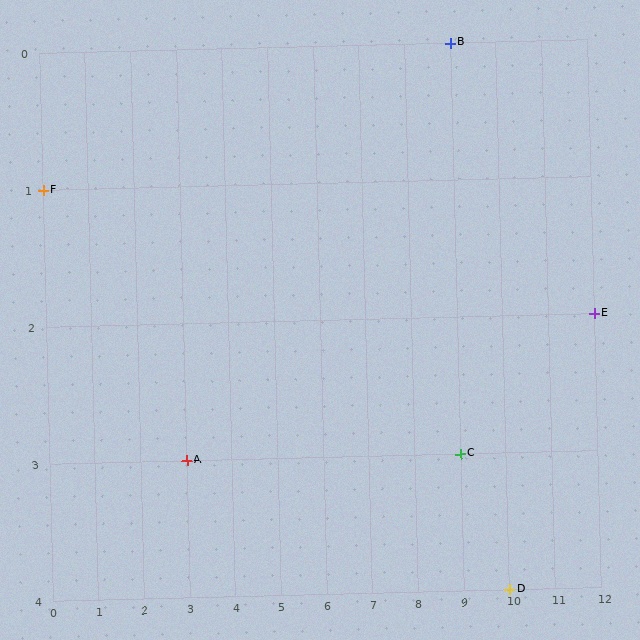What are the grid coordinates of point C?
Point C is at grid coordinates (9, 3).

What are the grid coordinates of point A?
Point A is at grid coordinates (3, 3).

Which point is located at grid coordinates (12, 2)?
Point E is at (12, 2).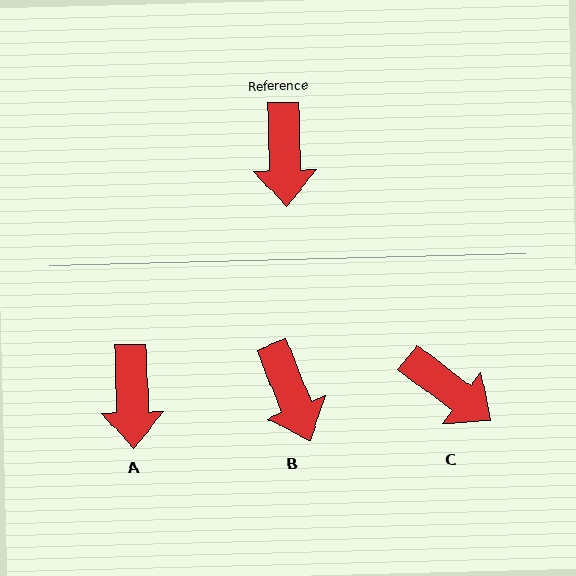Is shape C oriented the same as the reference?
No, it is off by about 52 degrees.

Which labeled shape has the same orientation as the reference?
A.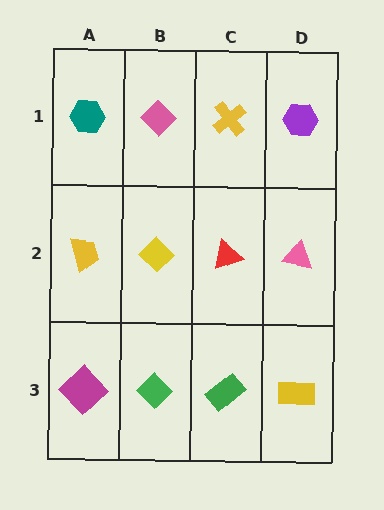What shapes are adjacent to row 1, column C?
A red triangle (row 2, column C), a pink diamond (row 1, column B), a purple hexagon (row 1, column D).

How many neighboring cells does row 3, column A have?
2.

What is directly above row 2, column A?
A teal hexagon.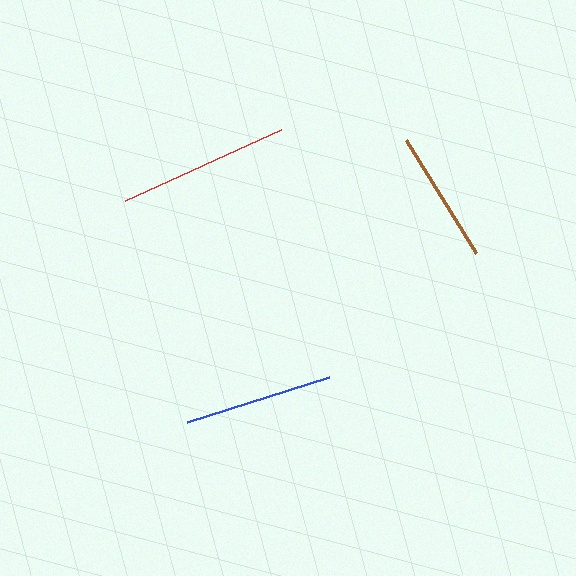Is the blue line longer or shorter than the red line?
The red line is longer than the blue line.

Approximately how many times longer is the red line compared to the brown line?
The red line is approximately 1.3 times the length of the brown line.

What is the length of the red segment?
The red segment is approximately 171 pixels long.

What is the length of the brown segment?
The brown segment is approximately 133 pixels long.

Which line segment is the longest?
The red line is the longest at approximately 171 pixels.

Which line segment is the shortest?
The brown line is the shortest at approximately 133 pixels.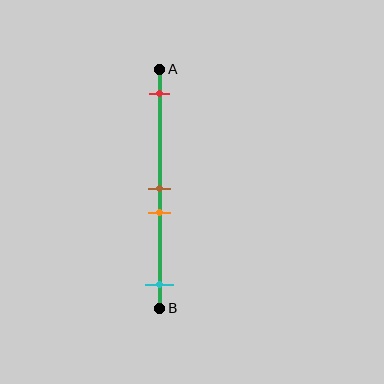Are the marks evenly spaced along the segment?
No, the marks are not evenly spaced.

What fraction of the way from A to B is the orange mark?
The orange mark is approximately 60% (0.6) of the way from A to B.